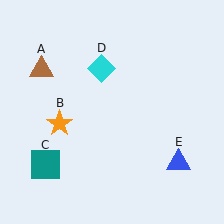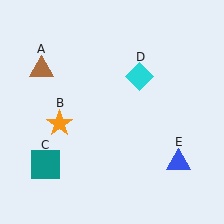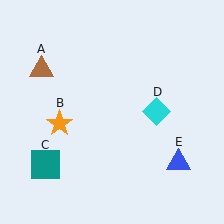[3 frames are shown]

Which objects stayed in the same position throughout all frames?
Brown triangle (object A) and orange star (object B) and teal square (object C) and blue triangle (object E) remained stationary.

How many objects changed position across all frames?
1 object changed position: cyan diamond (object D).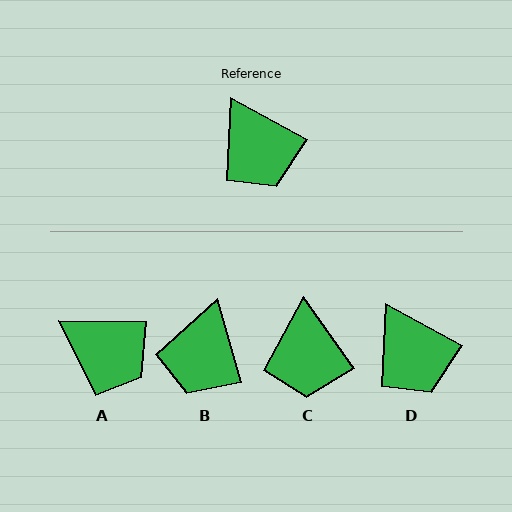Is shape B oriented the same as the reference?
No, it is off by about 45 degrees.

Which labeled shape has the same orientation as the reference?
D.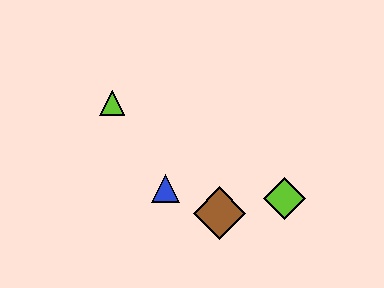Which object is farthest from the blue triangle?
The lime diamond is farthest from the blue triangle.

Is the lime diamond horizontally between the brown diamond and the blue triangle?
No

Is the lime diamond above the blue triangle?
No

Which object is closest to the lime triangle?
The blue triangle is closest to the lime triangle.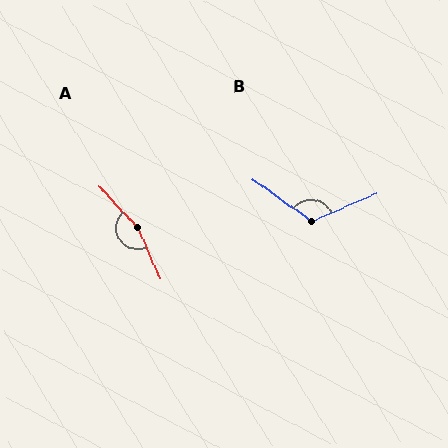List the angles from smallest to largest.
B (121°), A (161°).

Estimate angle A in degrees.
Approximately 161 degrees.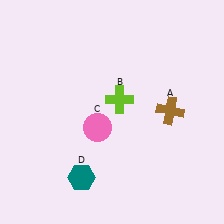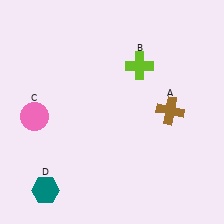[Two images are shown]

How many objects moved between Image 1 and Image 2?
3 objects moved between the two images.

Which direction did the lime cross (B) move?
The lime cross (B) moved up.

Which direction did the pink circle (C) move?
The pink circle (C) moved left.